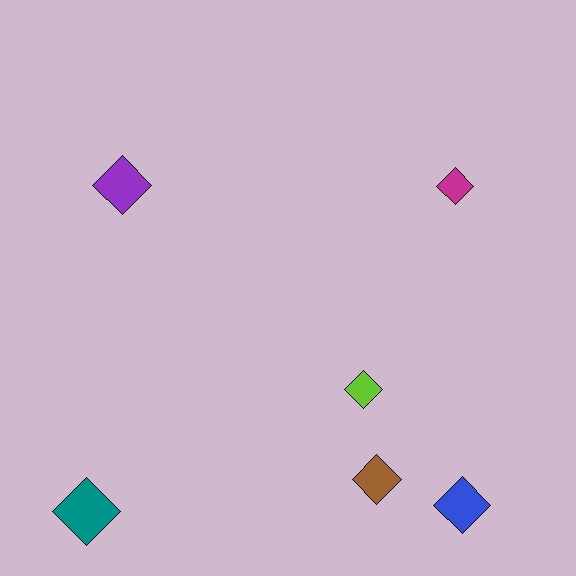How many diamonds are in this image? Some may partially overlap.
There are 6 diamonds.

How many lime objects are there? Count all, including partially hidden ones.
There is 1 lime object.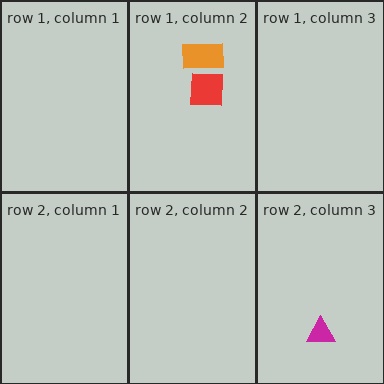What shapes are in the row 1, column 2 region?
The orange rectangle, the red square.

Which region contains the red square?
The row 1, column 2 region.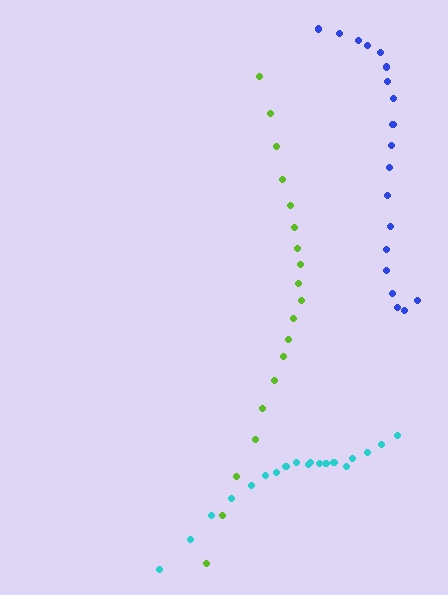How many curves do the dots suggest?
There are 3 distinct paths.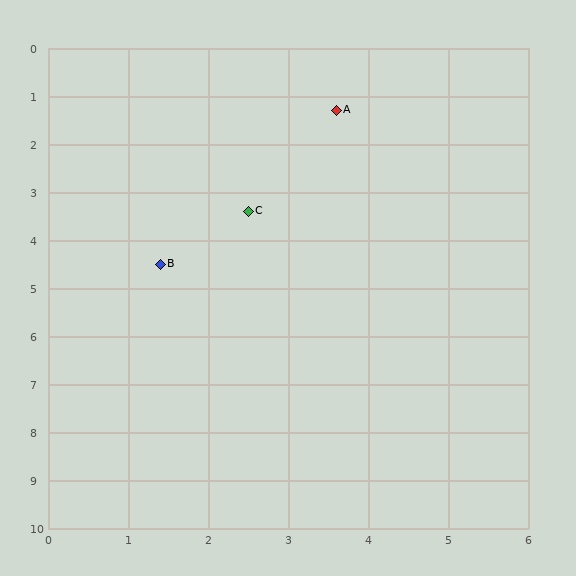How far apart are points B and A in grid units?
Points B and A are about 3.9 grid units apart.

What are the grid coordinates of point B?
Point B is at approximately (1.4, 4.5).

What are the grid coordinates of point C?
Point C is at approximately (2.5, 3.4).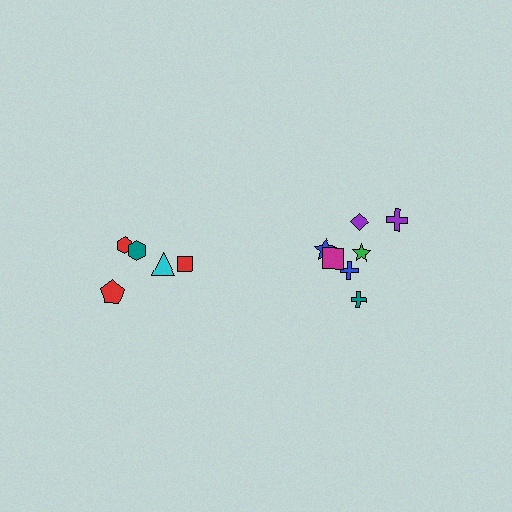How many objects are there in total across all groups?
There are 12 objects.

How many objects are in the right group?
There are 7 objects.